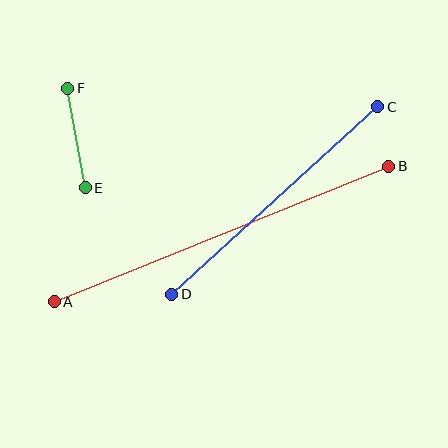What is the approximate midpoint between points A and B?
The midpoint is at approximately (222, 234) pixels.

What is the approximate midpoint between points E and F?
The midpoint is at approximately (77, 138) pixels.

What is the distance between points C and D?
The distance is approximately 278 pixels.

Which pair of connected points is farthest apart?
Points A and B are farthest apart.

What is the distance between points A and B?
The distance is approximately 361 pixels.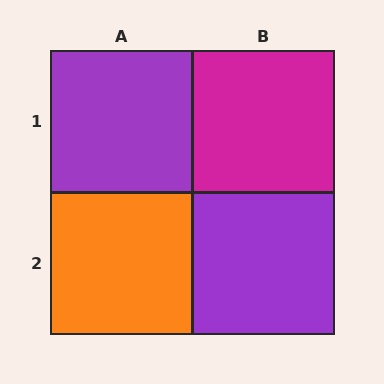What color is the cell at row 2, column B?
Purple.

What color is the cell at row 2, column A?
Orange.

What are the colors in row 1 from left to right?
Purple, magenta.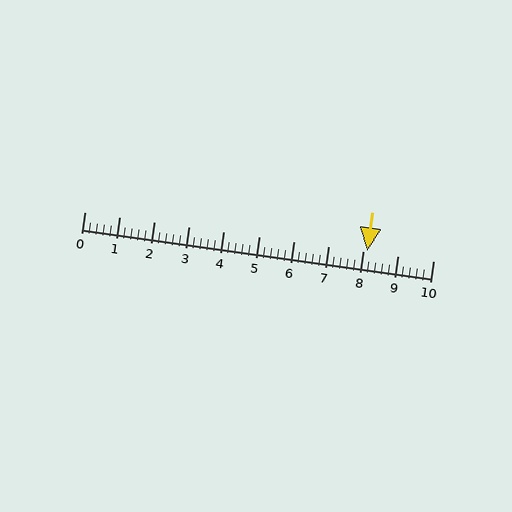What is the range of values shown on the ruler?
The ruler shows values from 0 to 10.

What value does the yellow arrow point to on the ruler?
The yellow arrow points to approximately 8.1.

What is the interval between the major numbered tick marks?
The major tick marks are spaced 1 units apart.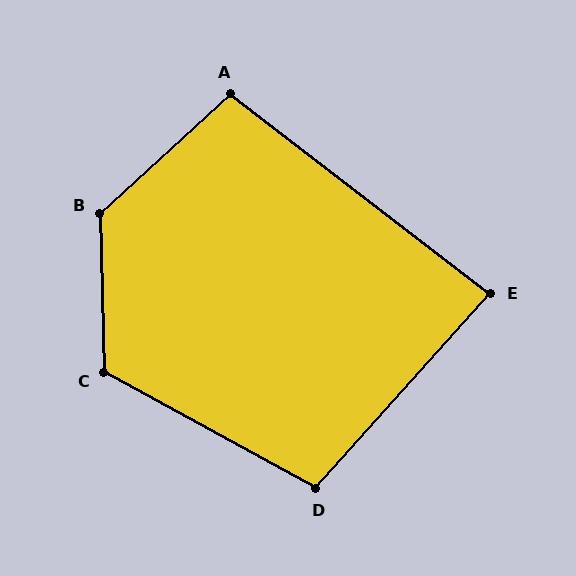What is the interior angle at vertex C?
Approximately 120 degrees (obtuse).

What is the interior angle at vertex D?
Approximately 103 degrees (obtuse).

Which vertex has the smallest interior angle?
E, at approximately 86 degrees.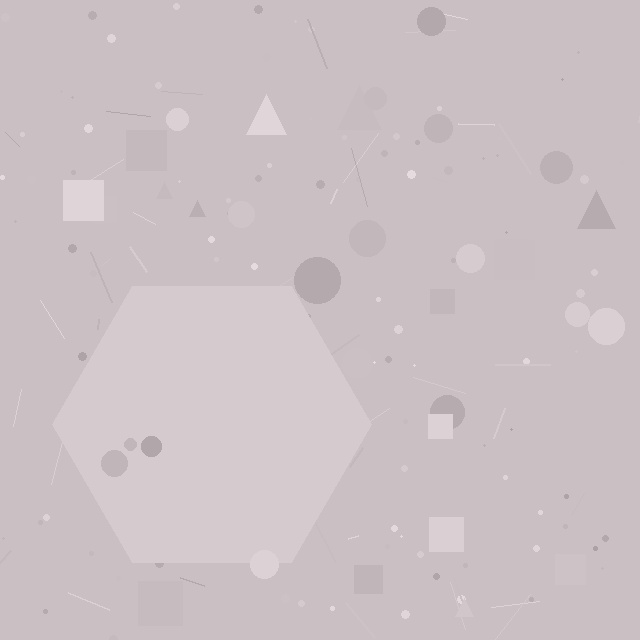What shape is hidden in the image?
A hexagon is hidden in the image.